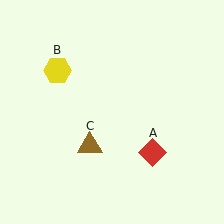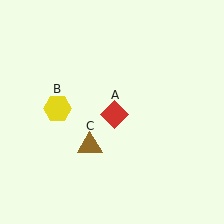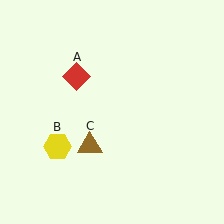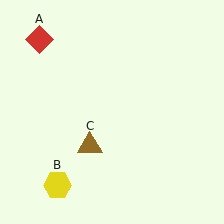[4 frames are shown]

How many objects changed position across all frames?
2 objects changed position: red diamond (object A), yellow hexagon (object B).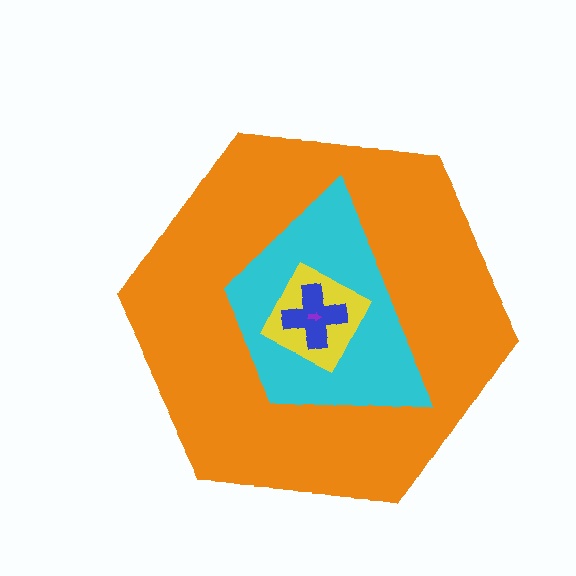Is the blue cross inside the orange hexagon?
Yes.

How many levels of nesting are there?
5.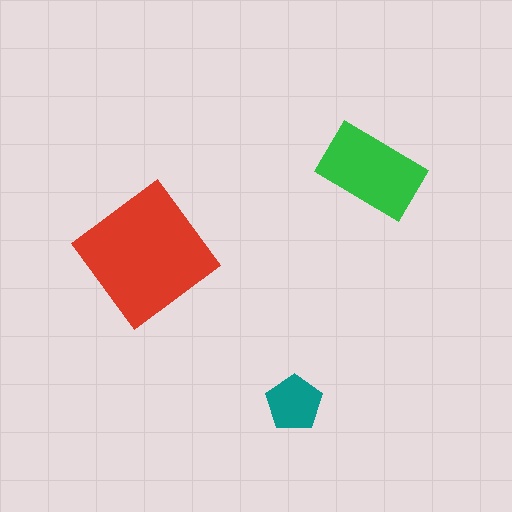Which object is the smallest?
The teal pentagon.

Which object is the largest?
The red diamond.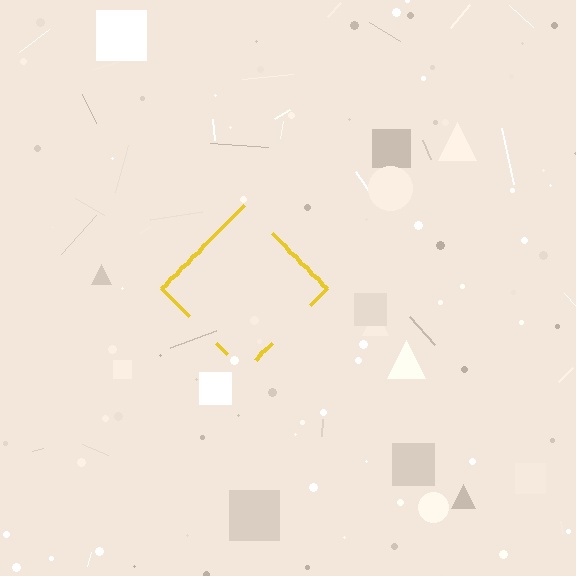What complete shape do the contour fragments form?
The contour fragments form a diamond.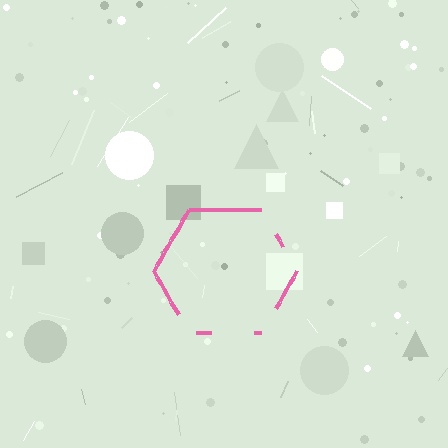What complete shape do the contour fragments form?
The contour fragments form a hexagon.